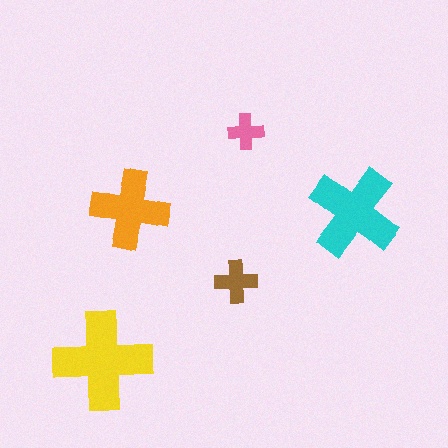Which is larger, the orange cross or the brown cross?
The orange one.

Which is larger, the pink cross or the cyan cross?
The cyan one.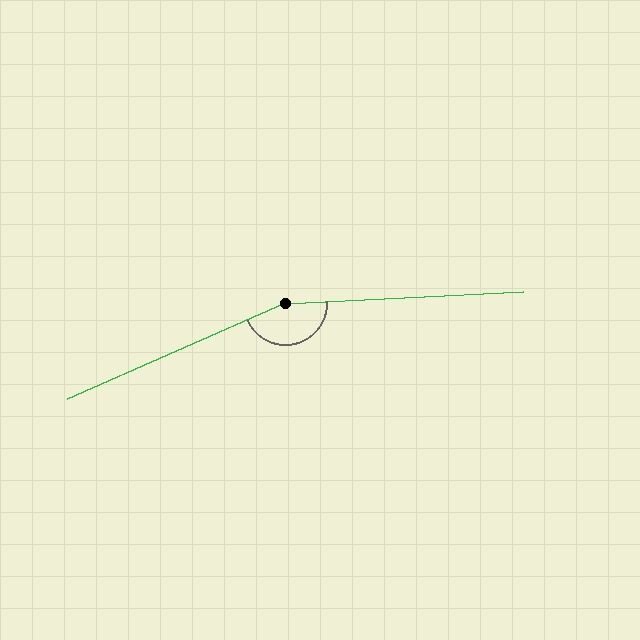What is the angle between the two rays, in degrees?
Approximately 159 degrees.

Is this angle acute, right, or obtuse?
It is obtuse.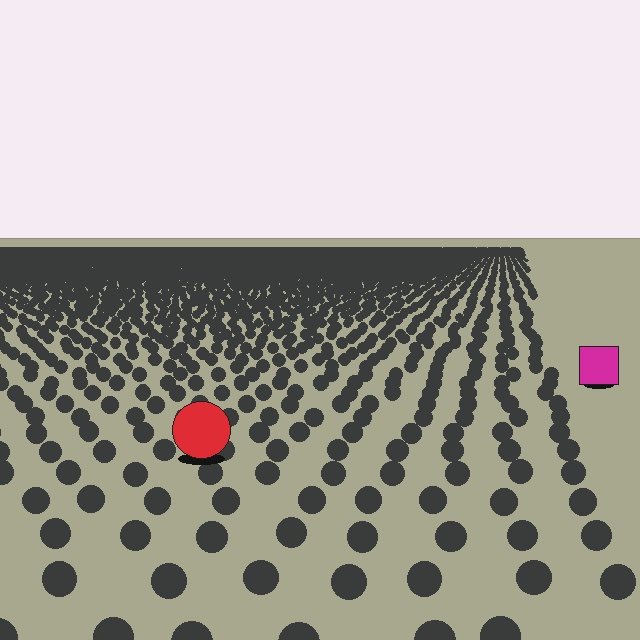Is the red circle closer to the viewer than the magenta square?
Yes. The red circle is closer — you can tell from the texture gradient: the ground texture is coarser near it.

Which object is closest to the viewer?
The red circle is closest. The texture marks near it are larger and more spread out.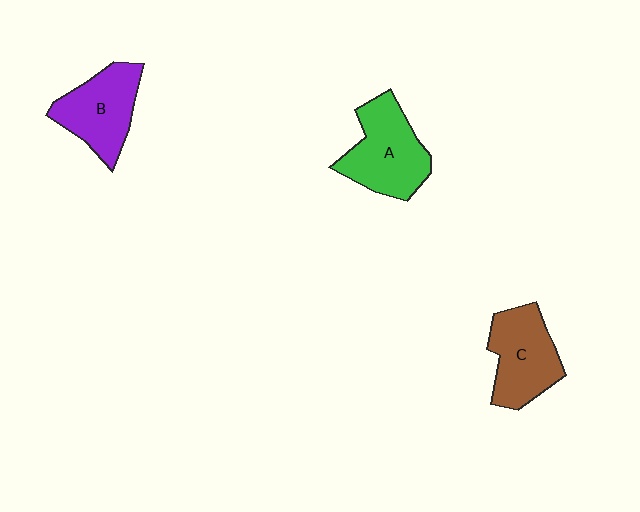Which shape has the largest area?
Shape A (green).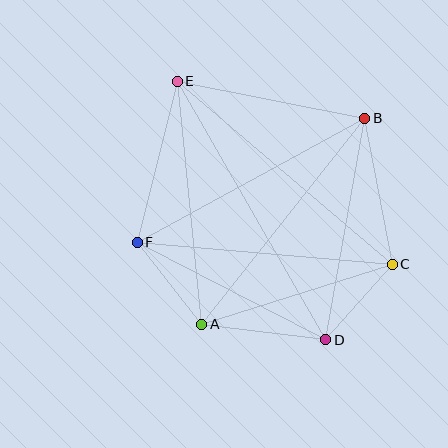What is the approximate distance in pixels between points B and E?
The distance between B and E is approximately 191 pixels.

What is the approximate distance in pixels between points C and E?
The distance between C and E is approximately 282 pixels.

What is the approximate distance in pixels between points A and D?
The distance between A and D is approximately 125 pixels.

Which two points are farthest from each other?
Points D and E are farthest from each other.